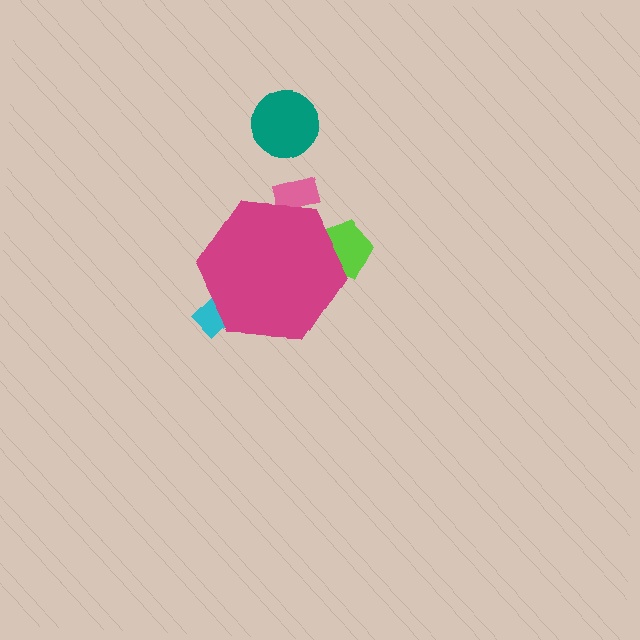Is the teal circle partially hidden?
No, the teal circle is fully visible.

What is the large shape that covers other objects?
A magenta hexagon.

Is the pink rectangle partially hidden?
Yes, the pink rectangle is partially hidden behind the magenta hexagon.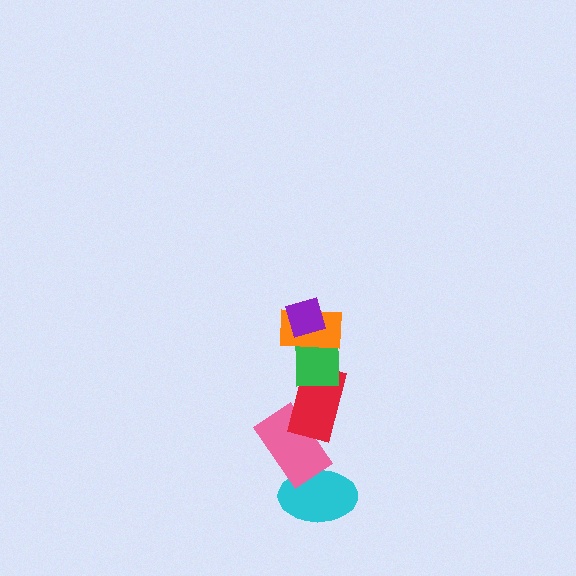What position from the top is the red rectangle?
The red rectangle is 4th from the top.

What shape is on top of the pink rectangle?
The red rectangle is on top of the pink rectangle.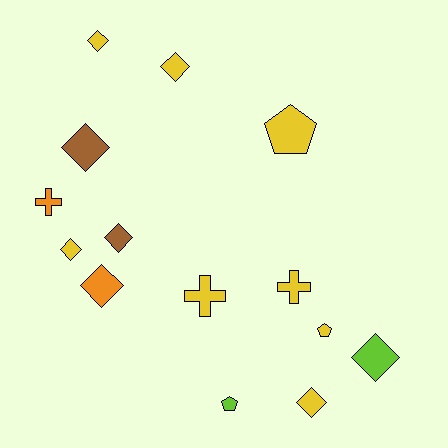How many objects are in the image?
There are 14 objects.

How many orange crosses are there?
There is 1 orange cross.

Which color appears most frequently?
Yellow, with 8 objects.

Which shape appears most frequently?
Diamond, with 8 objects.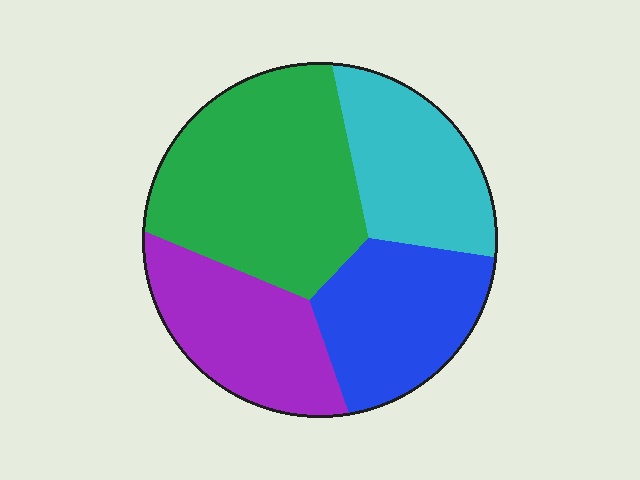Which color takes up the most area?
Green, at roughly 35%.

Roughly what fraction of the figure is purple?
Purple takes up about one fifth (1/5) of the figure.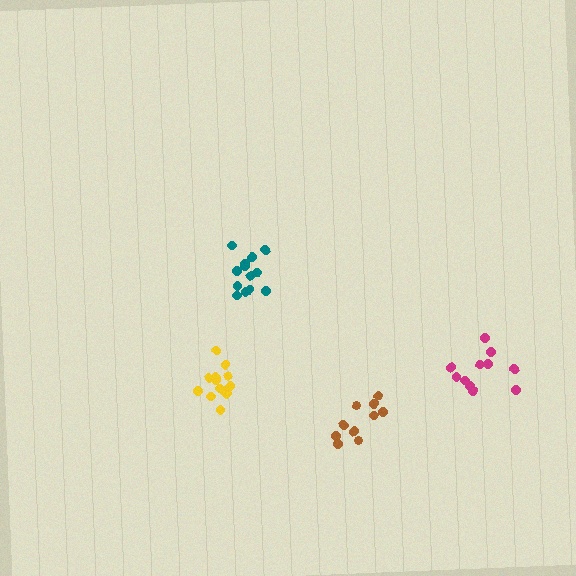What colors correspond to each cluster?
The clusters are colored: teal, brown, yellow, magenta.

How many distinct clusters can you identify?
There are 4 distinct clusters.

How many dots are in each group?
Group 1: 13 dots, Group 2: 10 dots, Group 3: 13 dots, Group 4: 11 dots (47 total).